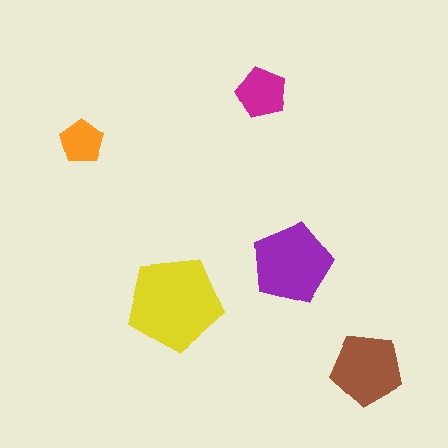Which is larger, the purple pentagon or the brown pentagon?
The purple one.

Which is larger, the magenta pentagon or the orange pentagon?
The magenta one.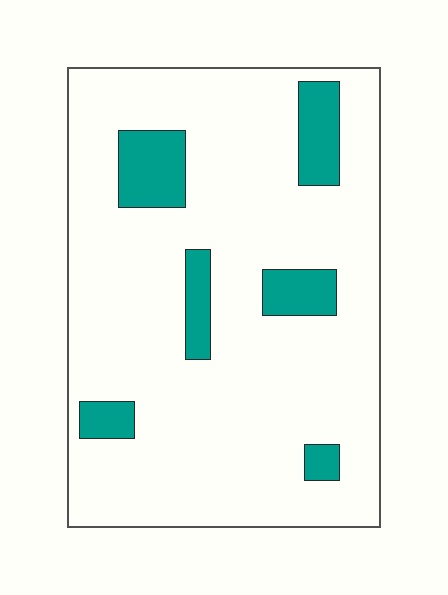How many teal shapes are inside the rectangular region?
6.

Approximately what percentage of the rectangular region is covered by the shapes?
Approximately 15%.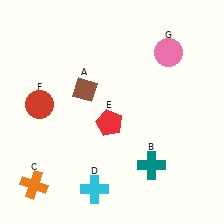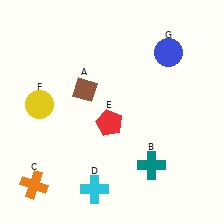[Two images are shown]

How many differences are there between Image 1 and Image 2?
There are 2 differences between the two images.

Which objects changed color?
F changed from red to yellow. G changed from pink to blue.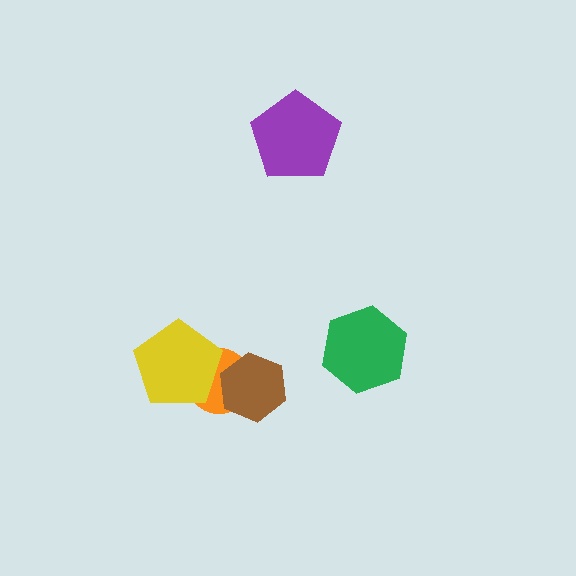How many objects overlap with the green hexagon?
0 objects overlap with the green hexagon.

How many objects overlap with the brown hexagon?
1 object overlaps with the brown hexagon.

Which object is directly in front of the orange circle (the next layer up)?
The yellow pentagon is directly in front of the orange circle.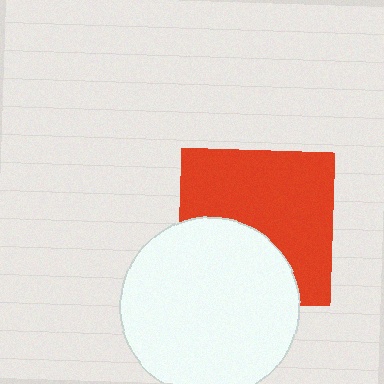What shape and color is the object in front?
The object in front is a white circle.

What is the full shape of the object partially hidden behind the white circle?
The partially hidden object is a red square.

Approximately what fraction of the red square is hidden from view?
Roughly 37% of the red square is hidden behind the white circle.